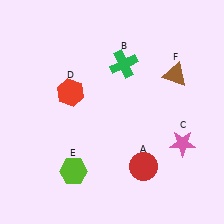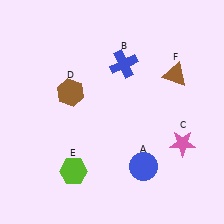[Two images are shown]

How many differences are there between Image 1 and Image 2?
There are 3 differences between the two images.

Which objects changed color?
A changed from red to blue. B changed from green to blue. D changed from red to brown.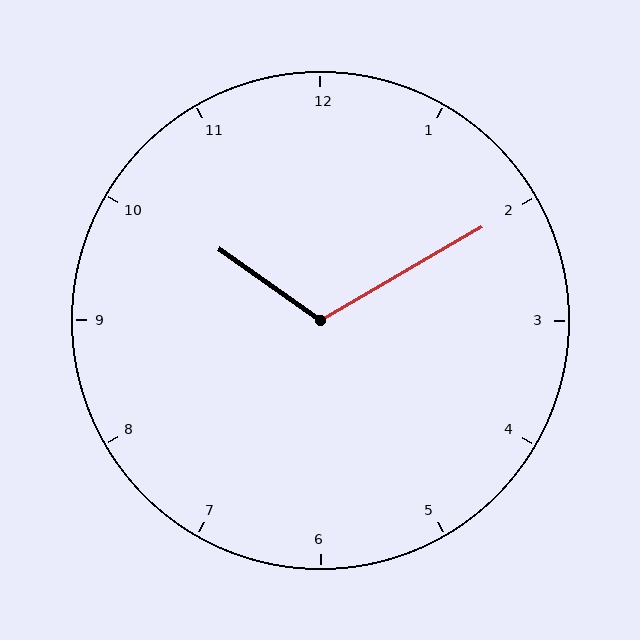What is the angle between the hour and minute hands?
Approximately 115 degrees.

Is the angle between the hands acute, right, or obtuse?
It is obtuse.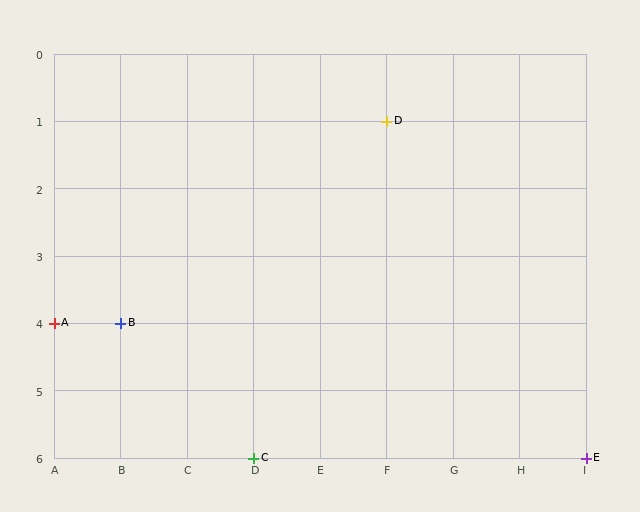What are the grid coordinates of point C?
Point C is at grid coordinates (D, 6).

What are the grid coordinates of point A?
Point A is at grid coordinates (A, 4).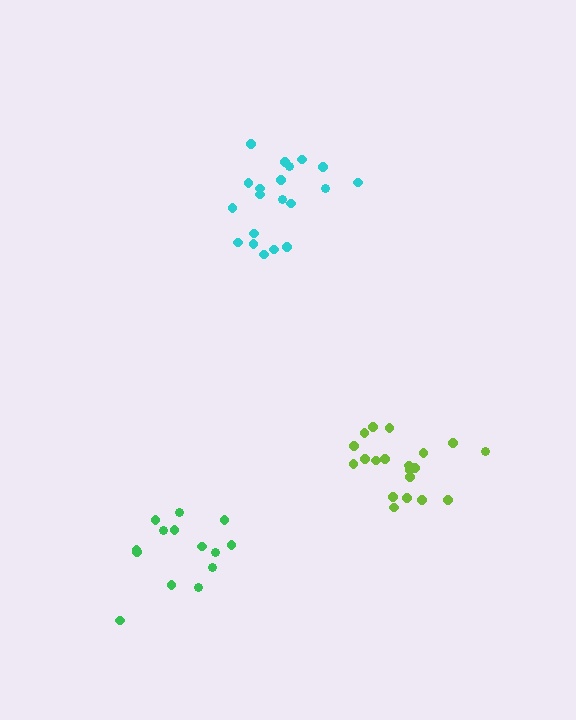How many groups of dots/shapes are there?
There are 3 groups.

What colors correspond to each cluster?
The clusters are colored: cyan, lime, green.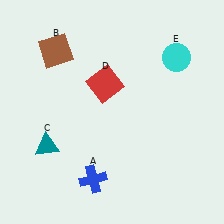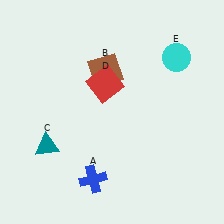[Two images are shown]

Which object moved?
The brown square (B) moved right.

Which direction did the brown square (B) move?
The brown square (B) moved right.